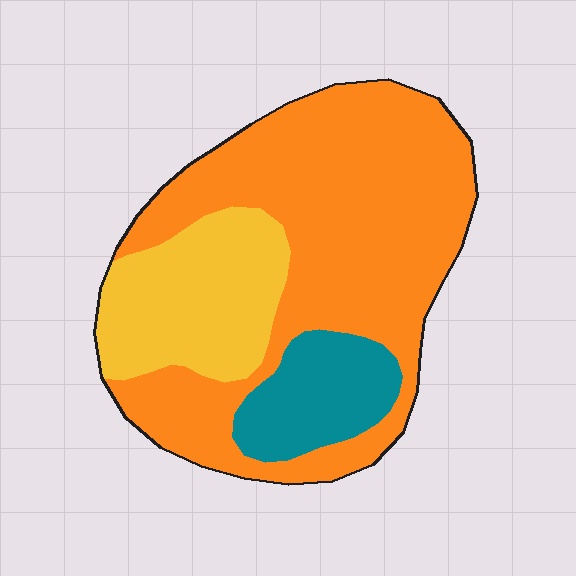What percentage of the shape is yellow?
Yellow covers 23% of the shape.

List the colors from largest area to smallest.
From largest to smallest: orange, yellow, teal.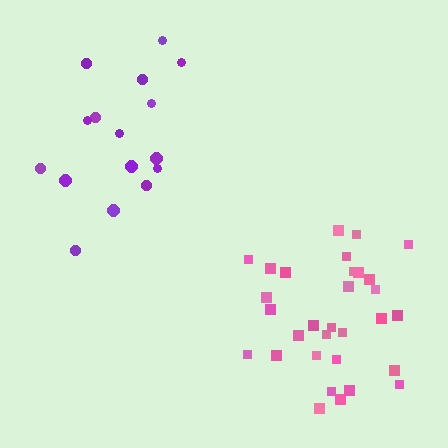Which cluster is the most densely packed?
Pink.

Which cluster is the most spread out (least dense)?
Purple.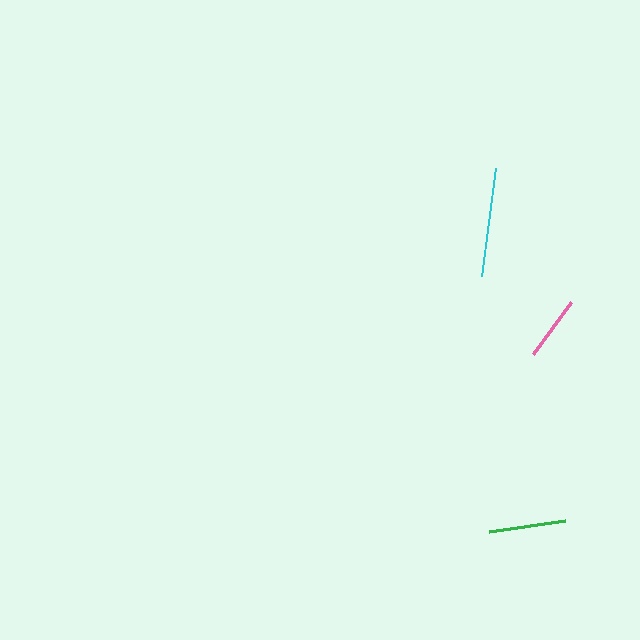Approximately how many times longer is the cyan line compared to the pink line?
The cyan line is approximately 1.7 times the length of the pink line.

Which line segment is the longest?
The cyan line is the longest at approximately 110 pixels.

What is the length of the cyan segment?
The cyan segment is approximately 110 pixels long.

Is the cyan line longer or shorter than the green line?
The cyan line is longer than the green line.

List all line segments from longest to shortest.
From longest to shortest: cyan, green, pink.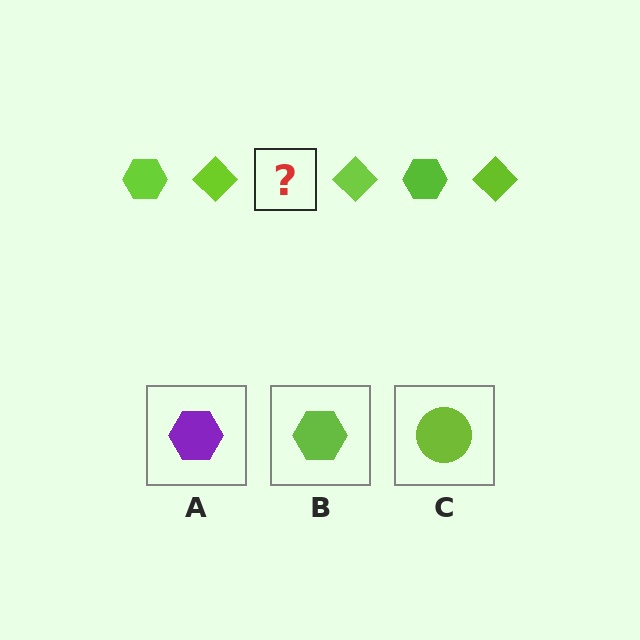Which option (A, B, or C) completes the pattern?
B.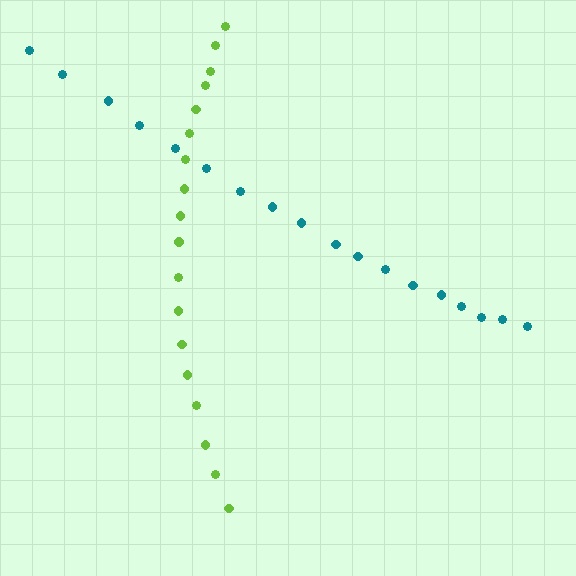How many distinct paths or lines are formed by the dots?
There are 2 distinct paths.